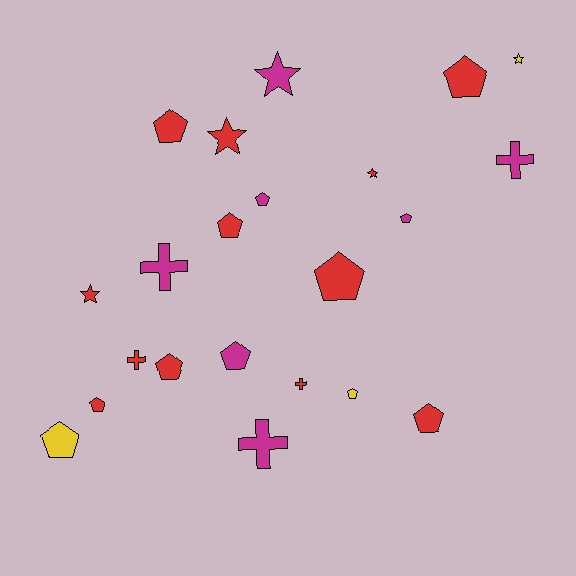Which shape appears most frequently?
Pentagon, with 12 objects.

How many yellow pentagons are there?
There are 2 yellow pentagons.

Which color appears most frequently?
Red, with 12 objects.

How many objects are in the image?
There are 22 objects.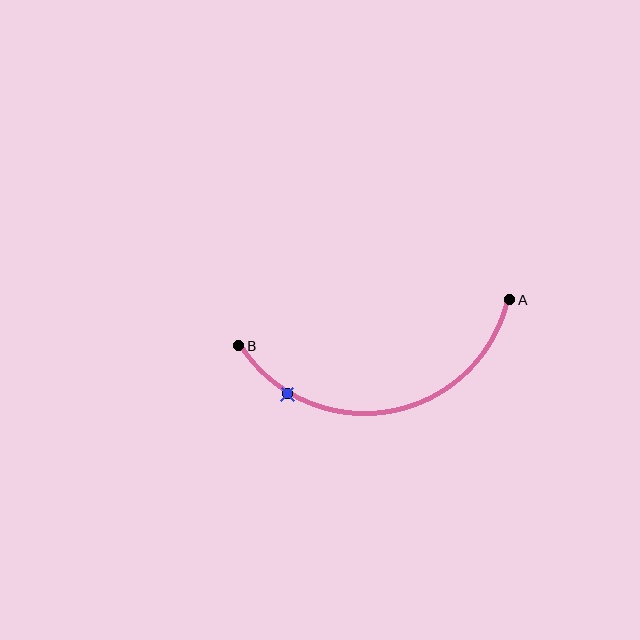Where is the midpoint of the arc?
The arc midpoint is the point on the curve farthest from the straight line joining A and B. It sits below that line.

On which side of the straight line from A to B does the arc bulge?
The arc bulges below the straight line connecting A and B.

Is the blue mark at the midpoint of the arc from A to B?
No. The blue mark lies on the arc but is closer to endpoint B. The arc midpoint would be at the point on the curve equidistant along the arc from both A and B.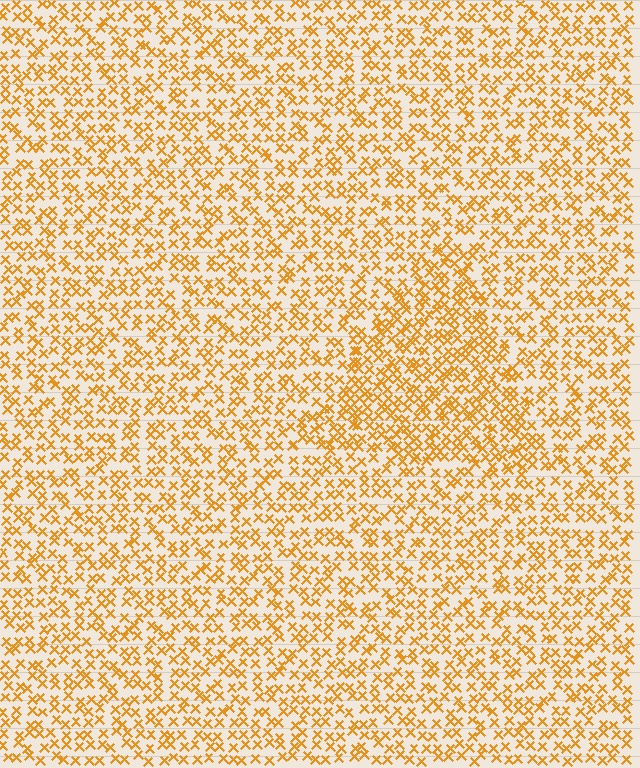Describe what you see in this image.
The image contains small orange elements arranged at two different densities. A triangle-shaped region is visible where the elements are more densely packed than the surrounding area.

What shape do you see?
I see a triangle.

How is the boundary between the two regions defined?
The boundary is defined by a change in element density (approximately 1.5x ratio). All elements are the same color, size, and shape.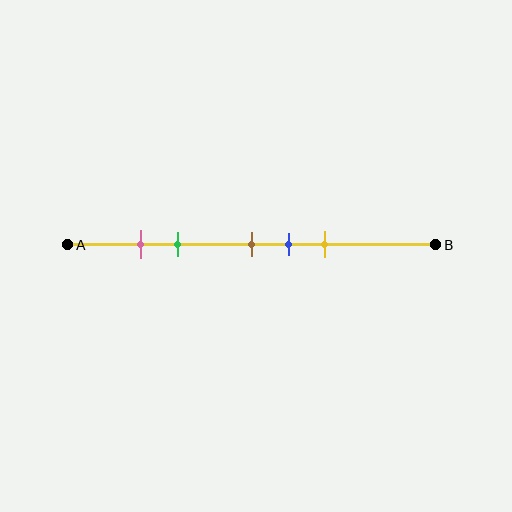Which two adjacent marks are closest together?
The pink and green marks are the closest adjacent pair.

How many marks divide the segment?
There are 5 marks dividing the segment.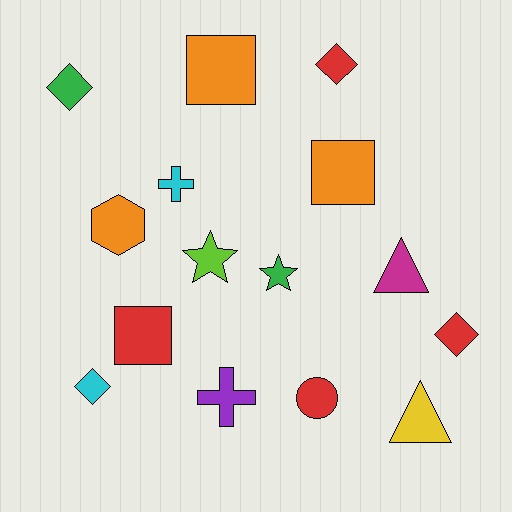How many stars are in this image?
There are 2 stars.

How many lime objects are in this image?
There is 1 lime object.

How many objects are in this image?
There are 15 objects.